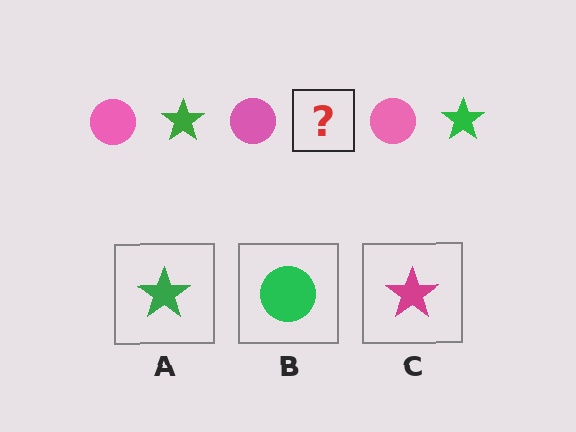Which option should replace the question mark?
Option A.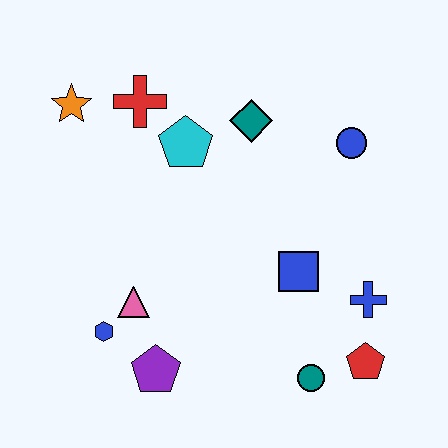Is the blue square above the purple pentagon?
Yes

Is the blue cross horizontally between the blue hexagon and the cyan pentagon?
No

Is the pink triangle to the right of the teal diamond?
No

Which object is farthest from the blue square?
The orange star is farthest from the blue square.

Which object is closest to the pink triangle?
The blue hexagon is closest to the pink triangle.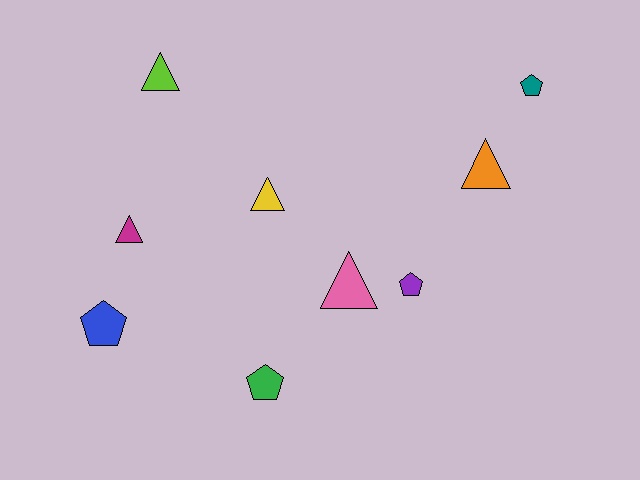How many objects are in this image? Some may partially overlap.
There are 9 objects.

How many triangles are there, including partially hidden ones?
There are 5 triangles.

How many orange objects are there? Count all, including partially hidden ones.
There is 1 orange object.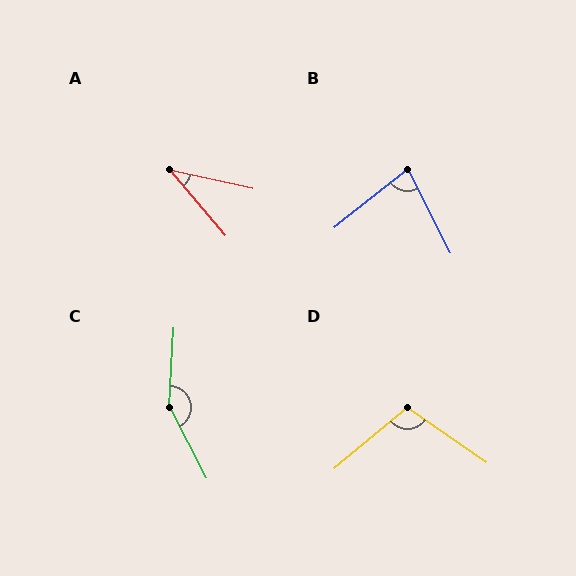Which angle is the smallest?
A, at approximately 37 degrees.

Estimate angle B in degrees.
Approximately 78 degrees.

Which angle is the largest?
C, at approximately 150 degrees.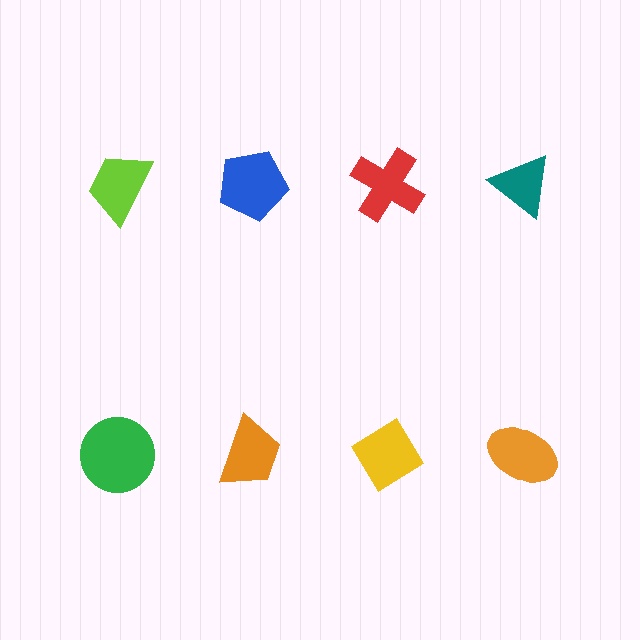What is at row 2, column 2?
An orange trapezoid.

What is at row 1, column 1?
A lime trapezoid.